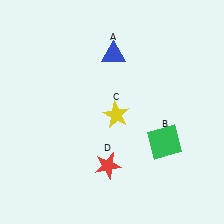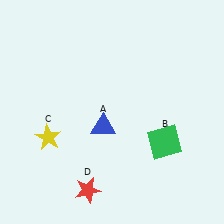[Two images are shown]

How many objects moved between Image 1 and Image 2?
3 objects moved between the two images.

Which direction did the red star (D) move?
The red star (D) moved down.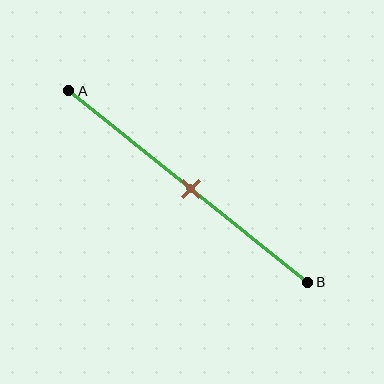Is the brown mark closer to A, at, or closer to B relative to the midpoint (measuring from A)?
The brown mark is approximately at the midpoint of segment AB.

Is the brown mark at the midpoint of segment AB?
Yes, the mark is approximately at the midpoint.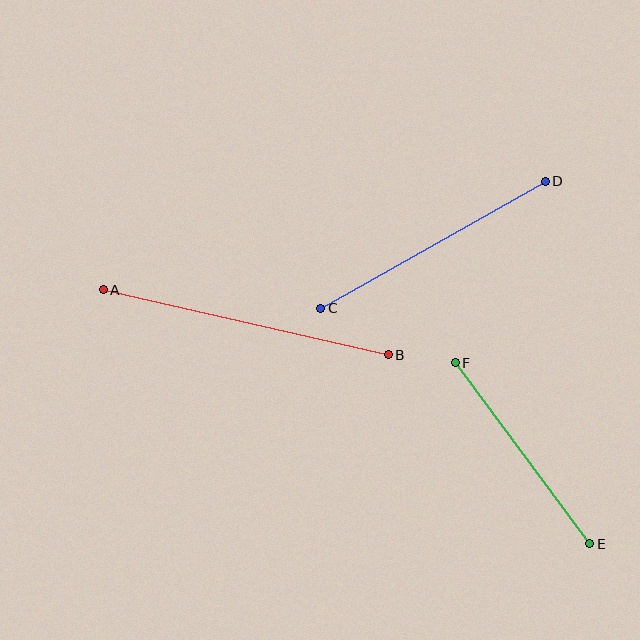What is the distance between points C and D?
The distance is approximately 258 pixels.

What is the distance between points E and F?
The distance is approximately 226 pixels.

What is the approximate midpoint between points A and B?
The midpoint is at approximately (246, 322) pixels.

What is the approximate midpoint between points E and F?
The midpoint is at approximately (522, 453) pixels.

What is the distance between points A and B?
The distance is approximately 292 pixels.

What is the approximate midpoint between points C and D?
The midpoint is at approximately (433, 245) pixels.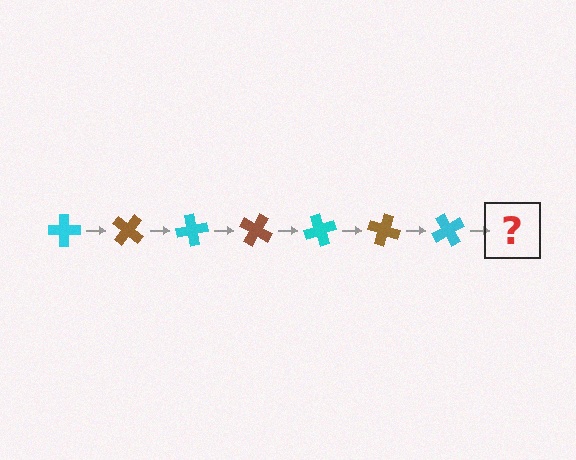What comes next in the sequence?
The next element should be a brown cross, rotated 280 degrees from the start.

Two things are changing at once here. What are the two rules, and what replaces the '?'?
The two rules are that it rotates 40 degrees each step and the color cycles through cyan and brown. The '?' should be a brown cross, rotated 280 degrees from the start.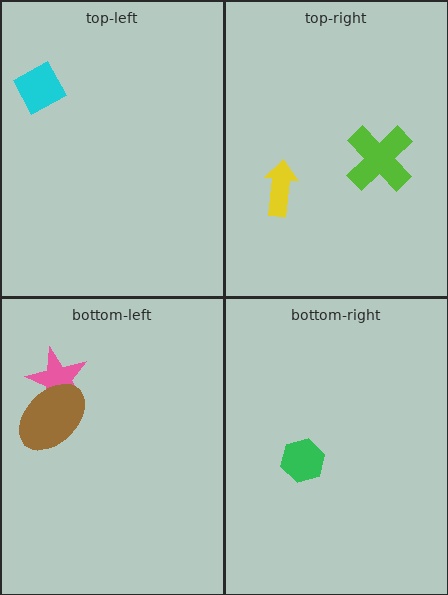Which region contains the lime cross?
The top-right region.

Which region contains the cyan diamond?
The top-left region.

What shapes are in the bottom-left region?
The pink star, the brown ellipse.